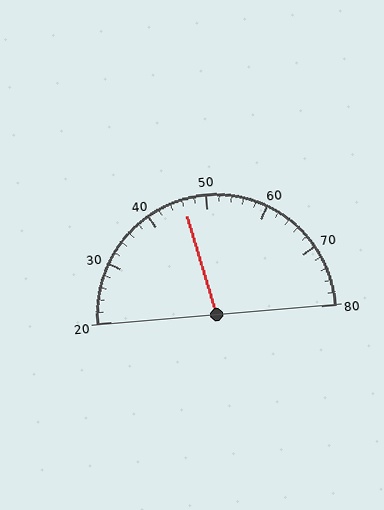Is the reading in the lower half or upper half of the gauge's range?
The reading is in the lower half of the range (20 to 80).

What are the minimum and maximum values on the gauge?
The gauge ranges from 20 to 80.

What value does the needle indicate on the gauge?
The needle indicates approximately 46.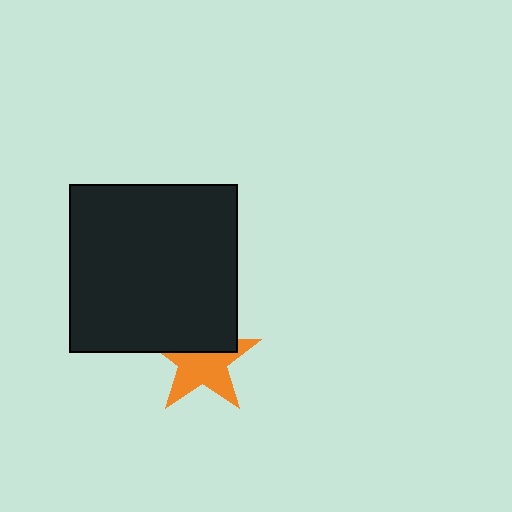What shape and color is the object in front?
The object in front is a black square.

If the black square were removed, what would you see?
You would see the complete orange star.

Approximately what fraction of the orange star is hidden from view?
Roughly 41% of the orange star is hidden behind the black square.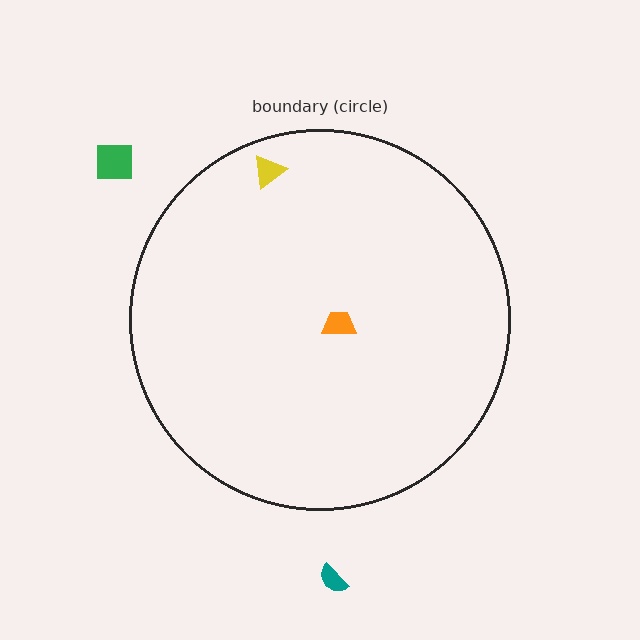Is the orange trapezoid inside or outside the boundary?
Inside.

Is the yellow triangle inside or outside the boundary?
Inside.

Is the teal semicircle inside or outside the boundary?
Outside.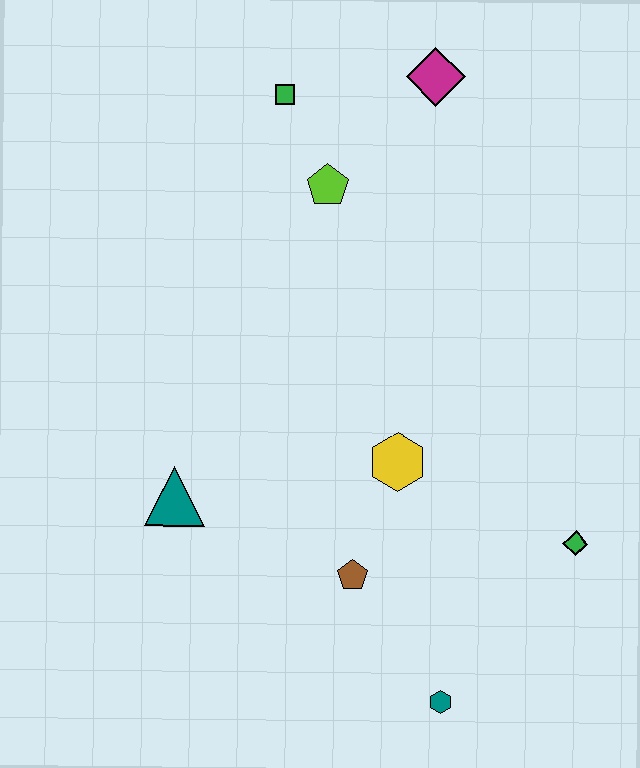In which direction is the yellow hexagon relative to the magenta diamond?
The yellow hexagon is below the magenta diamond.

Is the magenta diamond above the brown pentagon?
Yes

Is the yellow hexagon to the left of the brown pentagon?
No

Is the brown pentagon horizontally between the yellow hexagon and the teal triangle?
Yes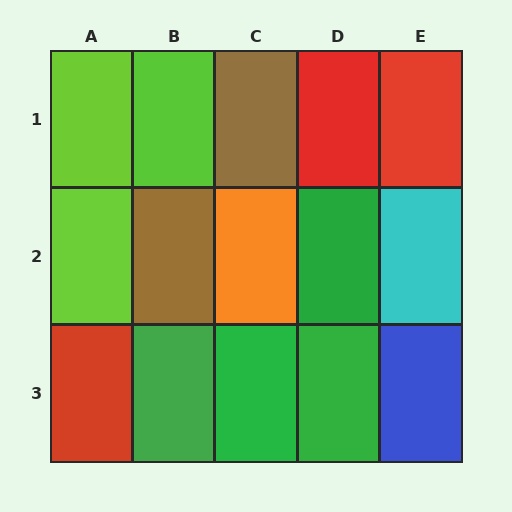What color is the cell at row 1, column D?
Red.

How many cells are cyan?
1 cell is cyan.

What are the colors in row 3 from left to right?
Red, green, green, green, blue.